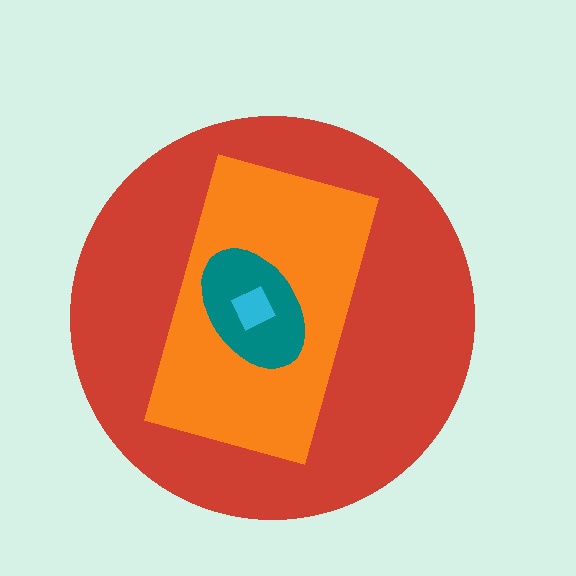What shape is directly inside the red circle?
The orange rectangle.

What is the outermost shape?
The red circle.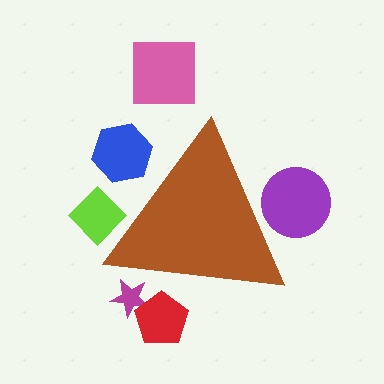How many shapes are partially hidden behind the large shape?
5 shapes are partially hidden.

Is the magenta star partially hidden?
Yes, the magenta star is partially hidden behind the brown triangle.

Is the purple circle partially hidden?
Yes, the purple circle is partially hidden behind the brown triangle.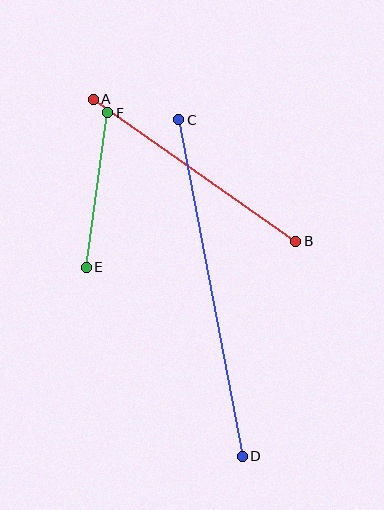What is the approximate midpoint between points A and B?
The midpoint is at approximately (195, 170) pixels.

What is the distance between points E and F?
The distance is approximately 156 pixels.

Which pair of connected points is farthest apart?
Points C and D are farthest apart.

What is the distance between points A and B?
The distance is approximately 247 pixels.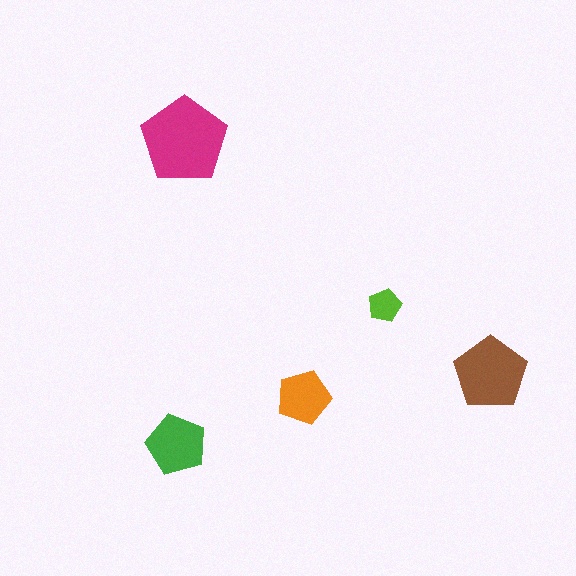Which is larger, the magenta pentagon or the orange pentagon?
The magenta one.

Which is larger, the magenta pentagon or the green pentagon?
The magenta one.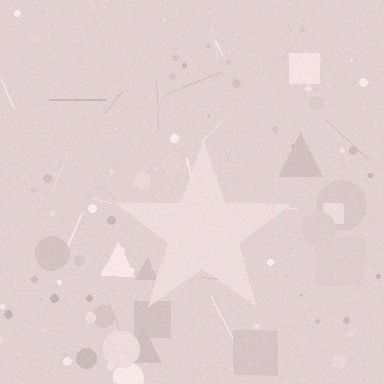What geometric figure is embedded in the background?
A star is embedded in the background.